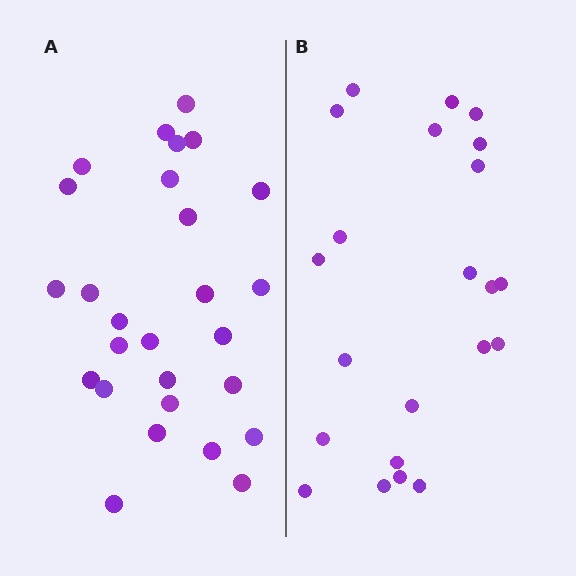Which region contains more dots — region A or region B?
Region A (the left region) has more dots.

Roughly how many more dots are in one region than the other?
Region A has about 5 more dots than region B.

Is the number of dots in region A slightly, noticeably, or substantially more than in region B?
Region A has only slightly more — the two regions are fairly close. The ratio is roughly 1.2 to 1.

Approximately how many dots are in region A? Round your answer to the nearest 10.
About 30 dots. (The exact count is 27, which rounds to 30.)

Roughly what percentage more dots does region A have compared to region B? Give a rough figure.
About 25% more.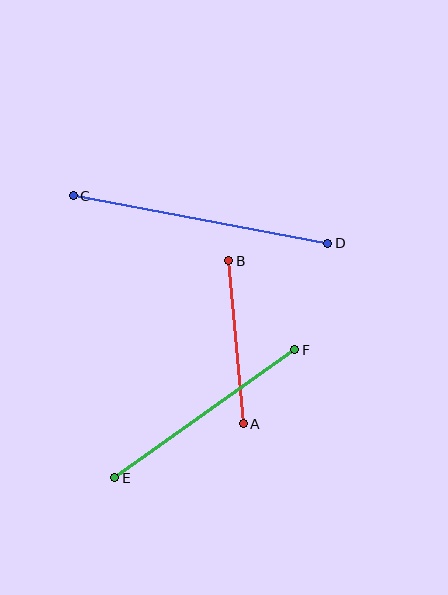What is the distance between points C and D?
The distance is approximately 259 pixels.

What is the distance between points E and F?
The distance is approximately 221 pixels.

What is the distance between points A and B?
The distance is approximately 164 pixels.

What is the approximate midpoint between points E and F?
The midpoint is at approximately (205, 414) pixels.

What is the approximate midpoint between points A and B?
The midpoint is at approximately (236, 342) pixels.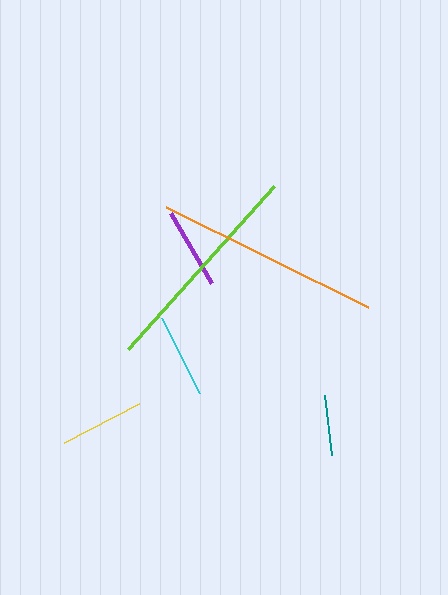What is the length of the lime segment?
The lime segment is approximately 218 pixels long.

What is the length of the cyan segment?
The cyan segment is approximately 84 pixels long.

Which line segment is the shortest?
The teal line is the shortest at approximately 61 pixels.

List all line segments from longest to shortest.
From longest to shortest: orange, lime, yellow, cyan, purple, teal.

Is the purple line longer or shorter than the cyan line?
The cyan line is longer than the purple line.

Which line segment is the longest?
The orange line is the longest at approximately 225 pixels.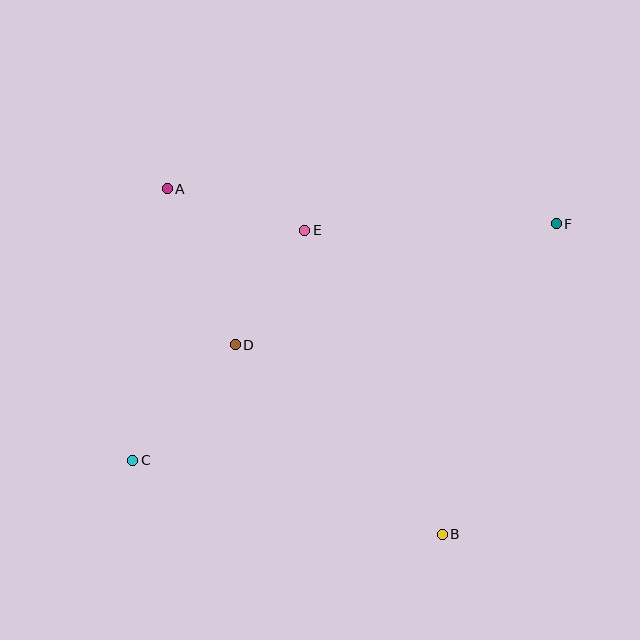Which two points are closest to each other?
Points D and E are closest to each other.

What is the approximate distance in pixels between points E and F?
The distance between E and F is approximately 252 pixels.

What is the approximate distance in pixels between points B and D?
The distance between B and D is approximately 281 pixels.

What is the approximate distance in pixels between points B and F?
The distance between B and F is approximately 331 pixels.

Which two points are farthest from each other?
Points C and F are farthest from each other.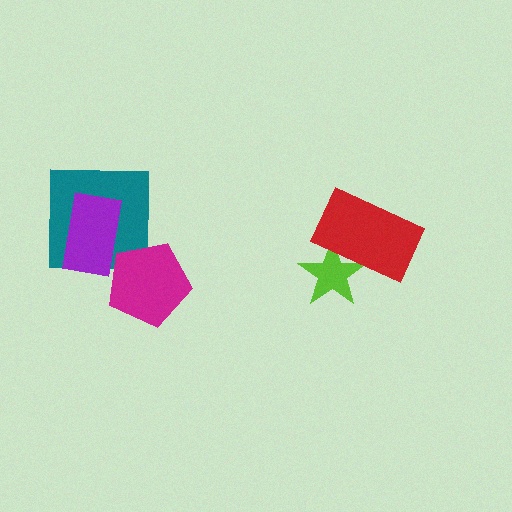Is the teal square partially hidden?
Yes, it is partially covered by another shape.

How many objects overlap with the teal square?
2 objects overlap with the teal square.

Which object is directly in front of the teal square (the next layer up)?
The magenta pentagon is directly in front of the teal square.